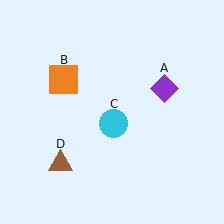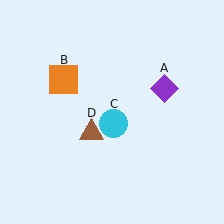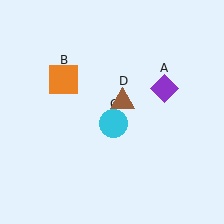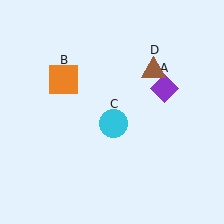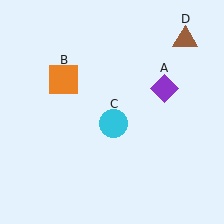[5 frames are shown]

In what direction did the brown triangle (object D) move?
The brown triangle (object D) moved up and to the right.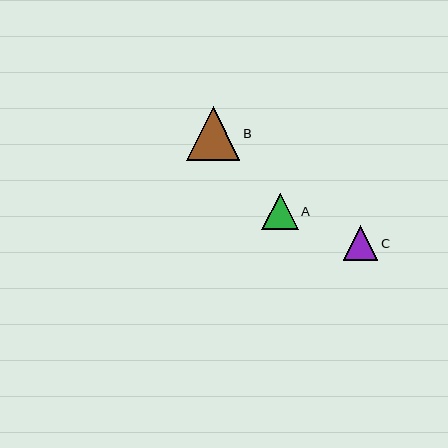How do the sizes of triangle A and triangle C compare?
Triangle A and triangle C are approximately the same size.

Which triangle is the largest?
Triangle B is the largest with a size of approximately 53 pixels.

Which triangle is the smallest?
Triangle C is the smallest with a size of approximately 35 pixels.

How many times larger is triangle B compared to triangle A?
Triangle B is approximately 1.5 times the size of triangle A.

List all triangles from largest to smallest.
From largest to smallest: B, A, C.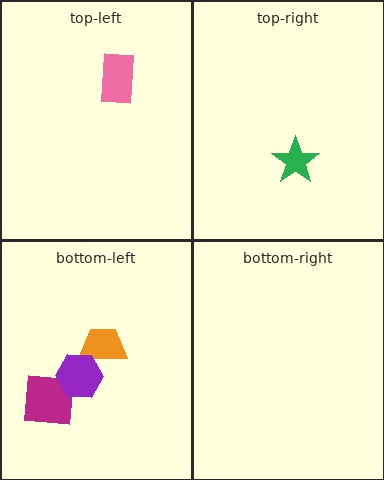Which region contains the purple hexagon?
The bottom-left region.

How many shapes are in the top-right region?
1.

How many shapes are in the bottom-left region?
3.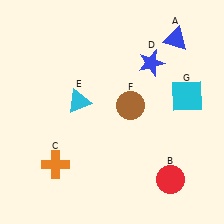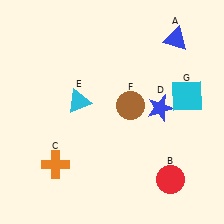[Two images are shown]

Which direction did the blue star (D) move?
The blue star (D) moved down.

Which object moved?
The blue star (D) moved down.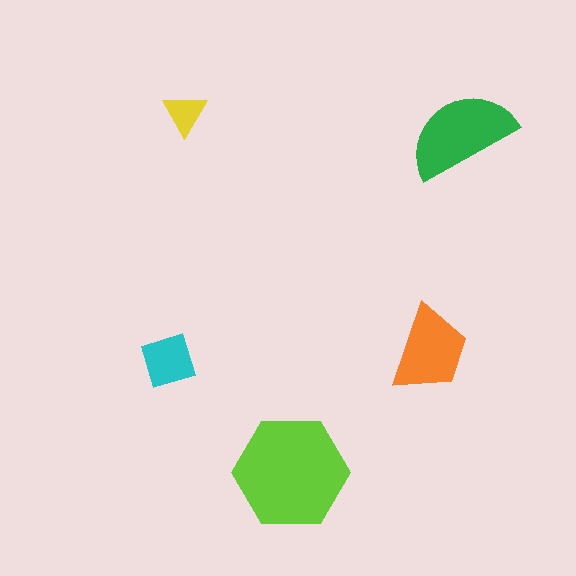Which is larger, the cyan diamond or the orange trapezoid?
The orange trapezoid.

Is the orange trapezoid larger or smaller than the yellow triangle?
Larger.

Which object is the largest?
The lime hexagon.